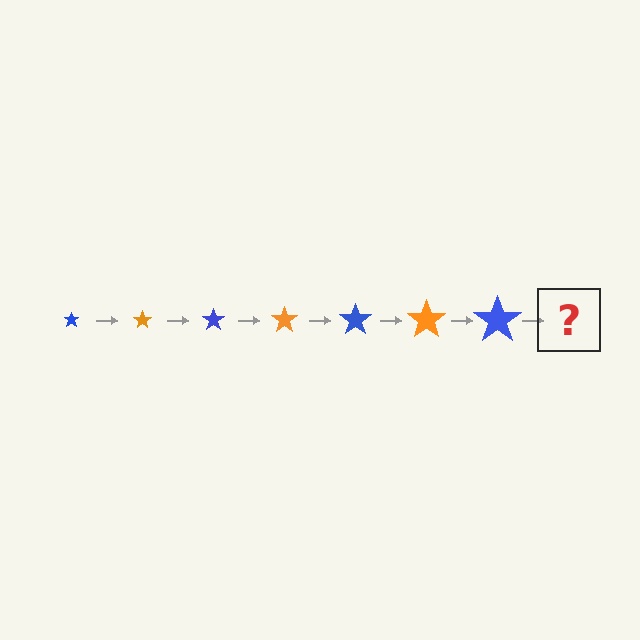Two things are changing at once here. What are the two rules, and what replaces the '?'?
The two rules are that the star grows larger each step and the color cycles through blue and orange. The '?' should be an orange star, larger than the previous one.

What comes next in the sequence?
The next element should be an orange star, larger than the previous one.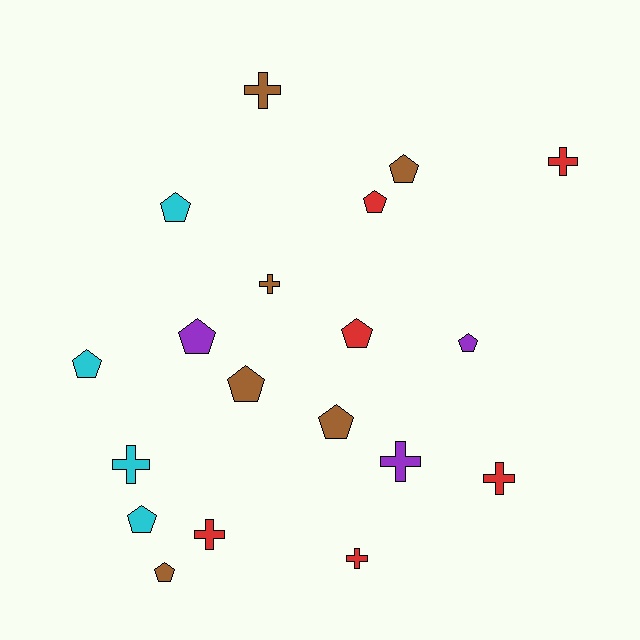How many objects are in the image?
There are 19 objects.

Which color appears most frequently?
Brown, with 6 objects.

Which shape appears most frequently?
Pentagon, with 11 objects.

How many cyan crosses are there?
There is 1 cyan cross.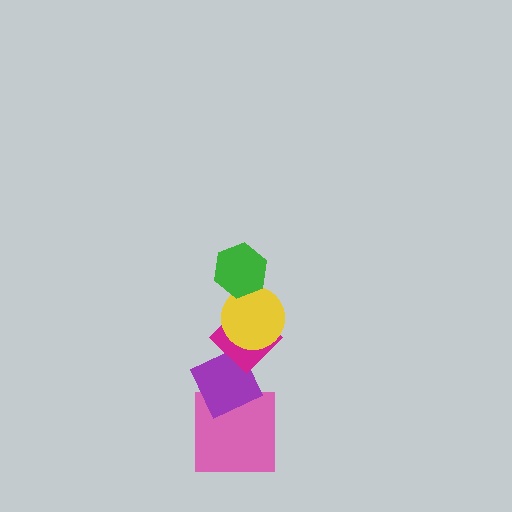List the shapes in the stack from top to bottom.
From top to bottom: the green hexagon, the yellow circle, the magenta diamond, the purple diamond, the pink square.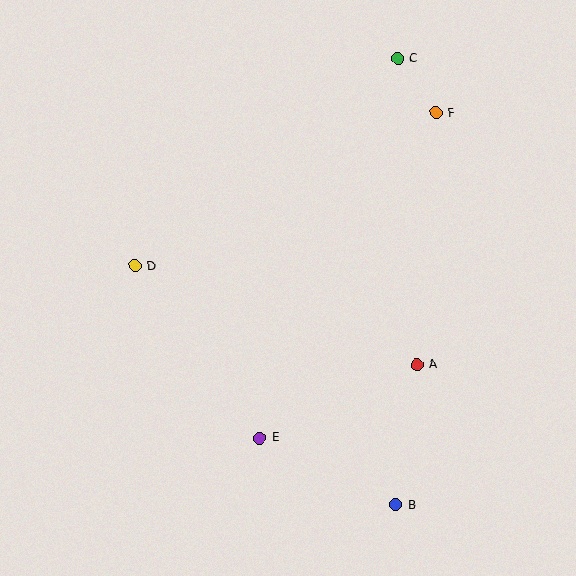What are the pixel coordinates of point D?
Point D is at (135, 266).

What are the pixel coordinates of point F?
Point F is at (436, 113).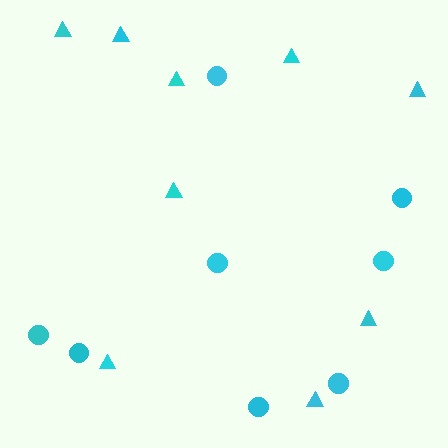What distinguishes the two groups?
There are 2 groups: one group of circles (8) and one group of triangles (9).